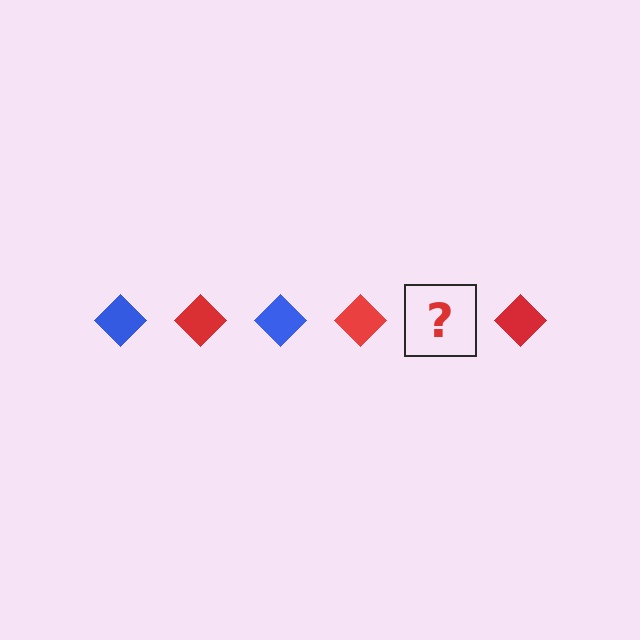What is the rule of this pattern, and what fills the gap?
The rule is that the pattern cycles through blue, red diamonds. The gap should be filled with a blue diamond.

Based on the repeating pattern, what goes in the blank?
The blank should be a blue diamond.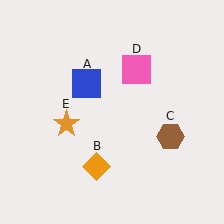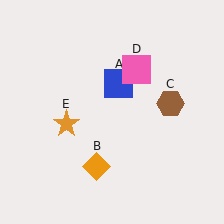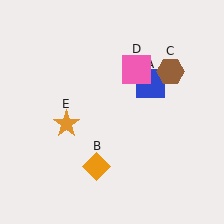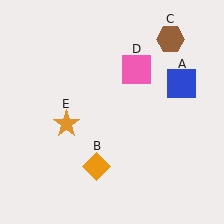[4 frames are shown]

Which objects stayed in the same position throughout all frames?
Orange diamond (object B) and pink square (object D) and orange star (object E) remained stationary.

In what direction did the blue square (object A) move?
The blue square (object A) moved right.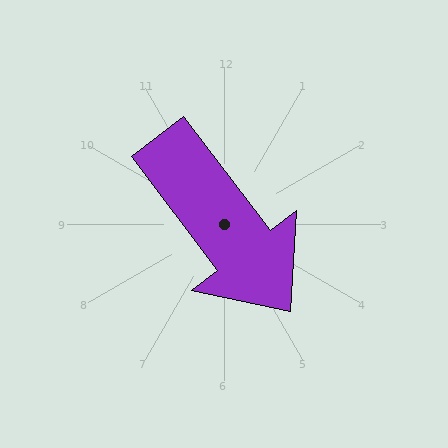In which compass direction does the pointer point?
Southeast.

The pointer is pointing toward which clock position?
Roughly 5 o'clock.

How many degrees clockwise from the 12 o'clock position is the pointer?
Approximately 143 degrees.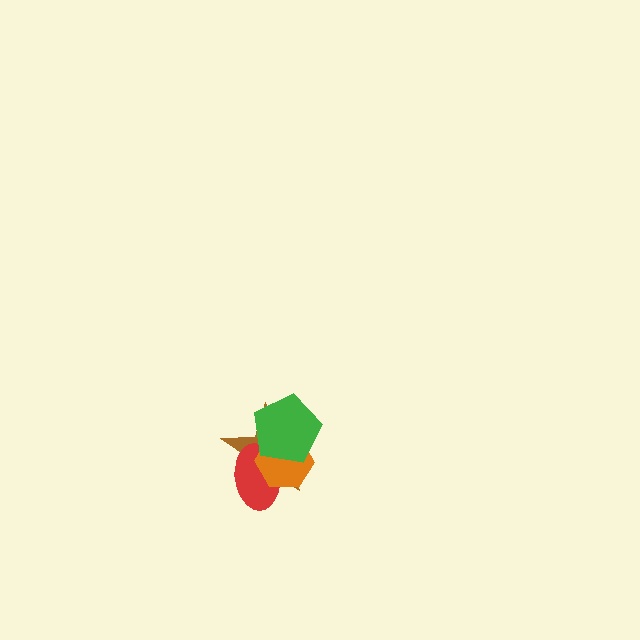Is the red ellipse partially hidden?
Yes, it is partially covered by another shape.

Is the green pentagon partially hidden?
No, no other shape covers it.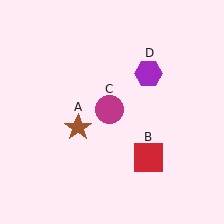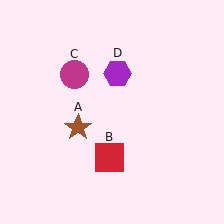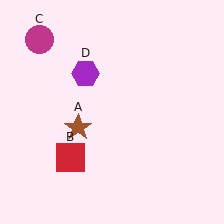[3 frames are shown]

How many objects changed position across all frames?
3 objects changed position: red square (object B), magenta circle (object C), purple hexagon (object D).